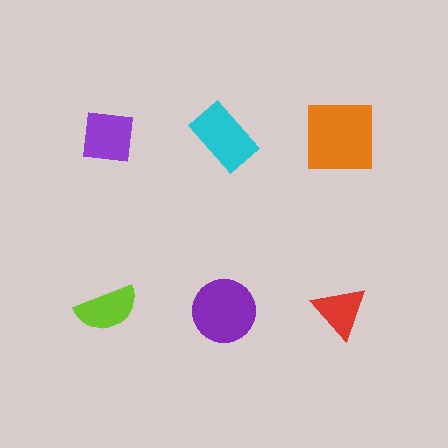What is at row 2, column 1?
A lime semicircle.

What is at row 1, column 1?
A purple square.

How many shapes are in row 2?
3 shapes.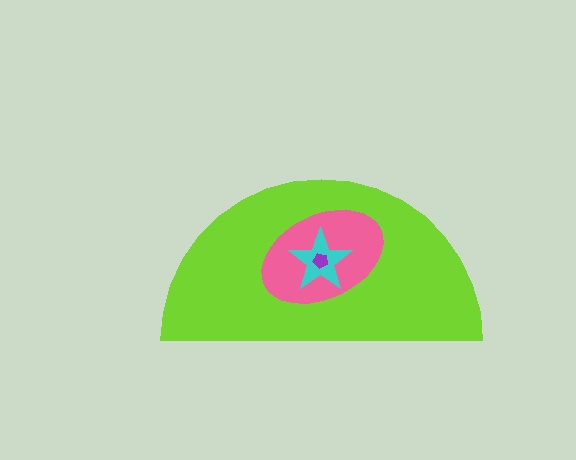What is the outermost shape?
The lime semicircle.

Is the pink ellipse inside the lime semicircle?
Yes.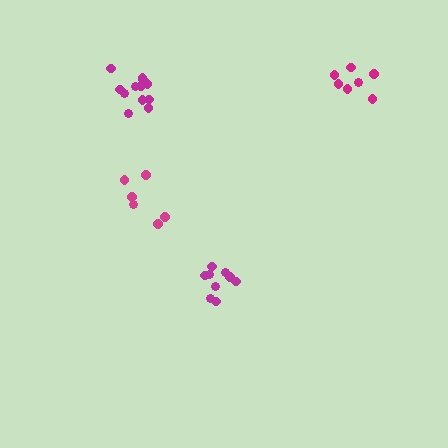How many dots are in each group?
Group 1: 7 dots, Group 2: 9 dots, Group 3: 12 dots, Group 4: 6 dots (34 total).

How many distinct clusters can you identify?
There are 4 distinct clusters.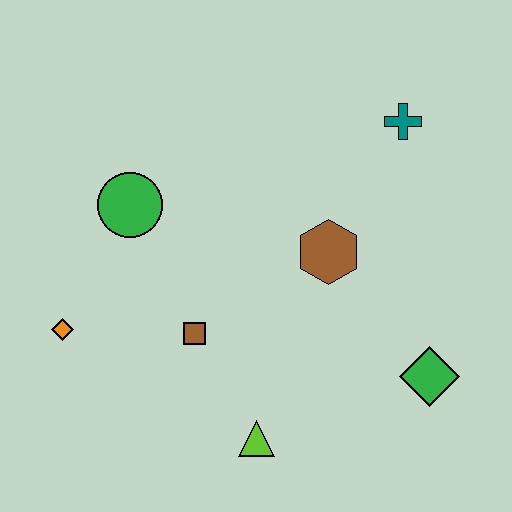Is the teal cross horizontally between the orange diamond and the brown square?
No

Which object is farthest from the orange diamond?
The teal cross is farthest from the orange diamond.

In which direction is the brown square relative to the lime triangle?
The brown square is above the lime triangle.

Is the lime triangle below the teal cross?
Yes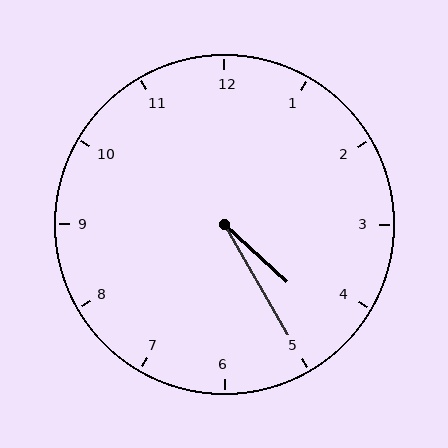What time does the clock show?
4:25.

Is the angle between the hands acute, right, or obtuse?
It is acute.